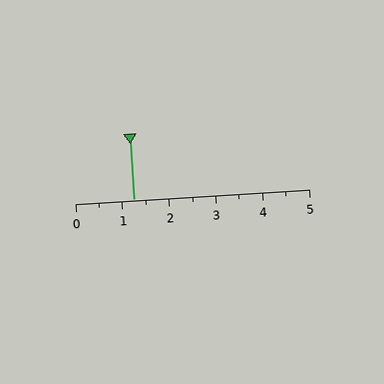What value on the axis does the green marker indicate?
The marker indicates approximately 1.2.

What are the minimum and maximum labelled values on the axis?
The axis runs from 0 to 5.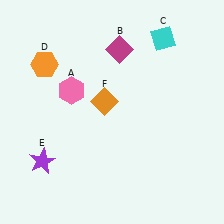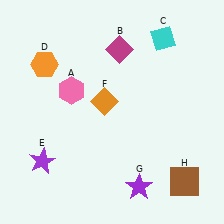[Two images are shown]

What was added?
A purple star (G), a brown square (H) were added in Image 2.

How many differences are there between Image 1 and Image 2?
There are 2 differences between the two images.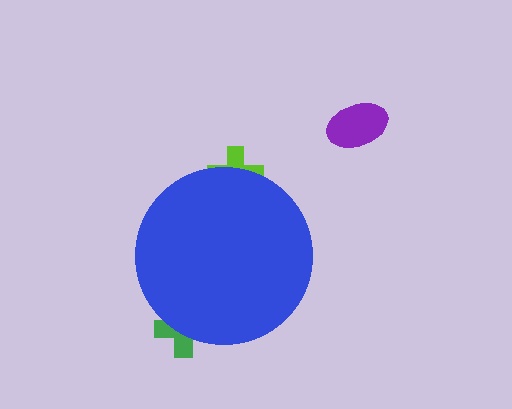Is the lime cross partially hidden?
Yes, the lime cross is partially hidden behind the blue circle.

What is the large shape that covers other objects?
A blue circle.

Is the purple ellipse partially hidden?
No, the purple ellipse is fully visible.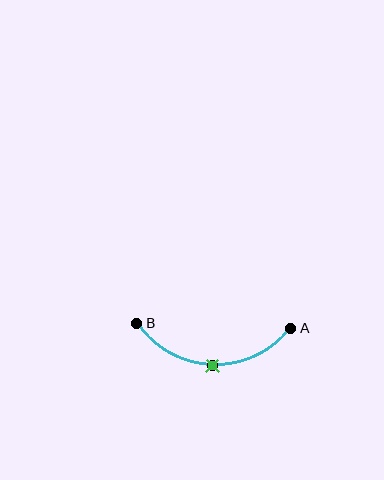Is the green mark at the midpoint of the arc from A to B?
Yes. The green mark lies on the arc at equal arc-length from both A and B — it is the arc midpoint.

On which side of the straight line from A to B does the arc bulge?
The arc bulges below the straight line connecting A and B.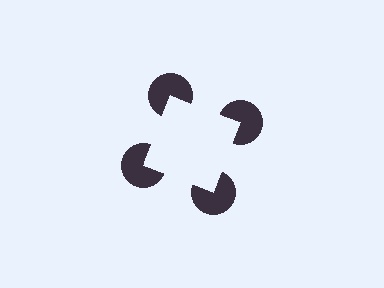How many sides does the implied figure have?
4 sides.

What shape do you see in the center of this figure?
An illusory square — its edges are inferred from the aligned wedge cuts in the pac-man discs, not physically drawn.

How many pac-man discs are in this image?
There are 4 — one at each vertex of the illusory square.